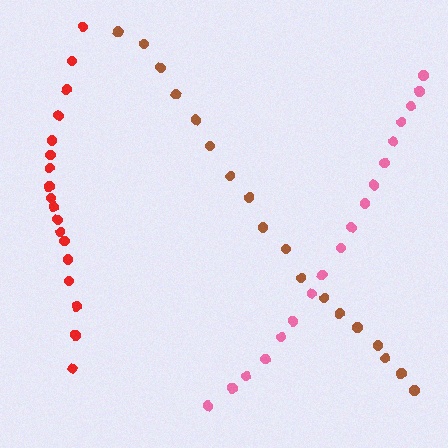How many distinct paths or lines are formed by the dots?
There are 3 distinct paths.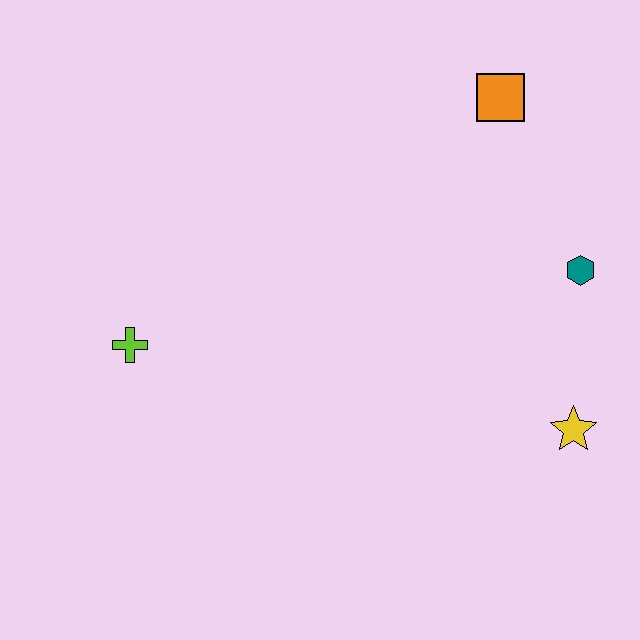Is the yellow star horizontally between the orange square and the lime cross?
No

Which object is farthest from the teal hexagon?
The lime cross is farthest from the teal hexagon.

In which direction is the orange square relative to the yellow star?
The orange square is above the yellow star.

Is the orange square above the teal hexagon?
Yes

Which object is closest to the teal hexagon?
The yellow star is closest to the teal hexagon.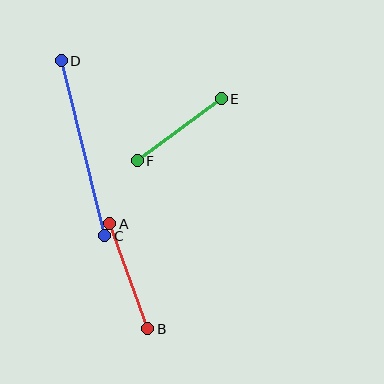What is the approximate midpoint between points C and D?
The midpoint is at approximately (83, 148) pixels.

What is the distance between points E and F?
The distance is approximately 105 pixels.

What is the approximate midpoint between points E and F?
The midpoint is at approximately (179, 130) pixels.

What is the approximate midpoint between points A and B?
The midpoint is at approximately (129, 276) pixels.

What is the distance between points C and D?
The distance is approximately 181 pixels.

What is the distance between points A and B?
The distance is approximately 112 pixels.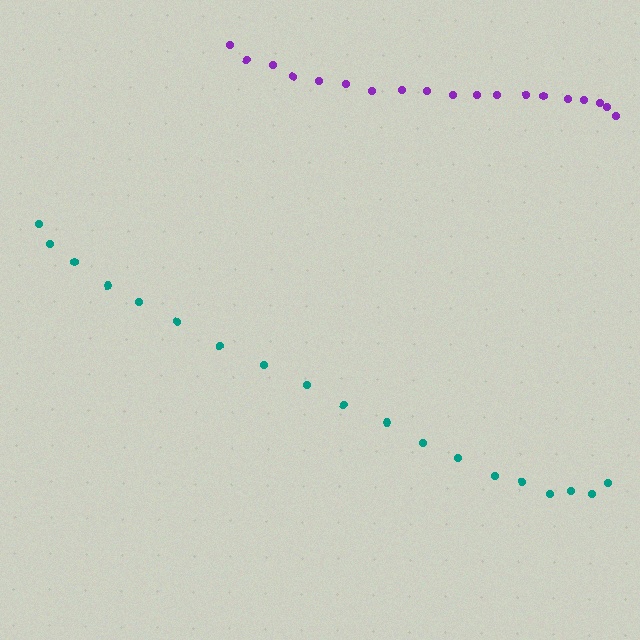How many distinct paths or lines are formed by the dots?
There are 2 distinct paths.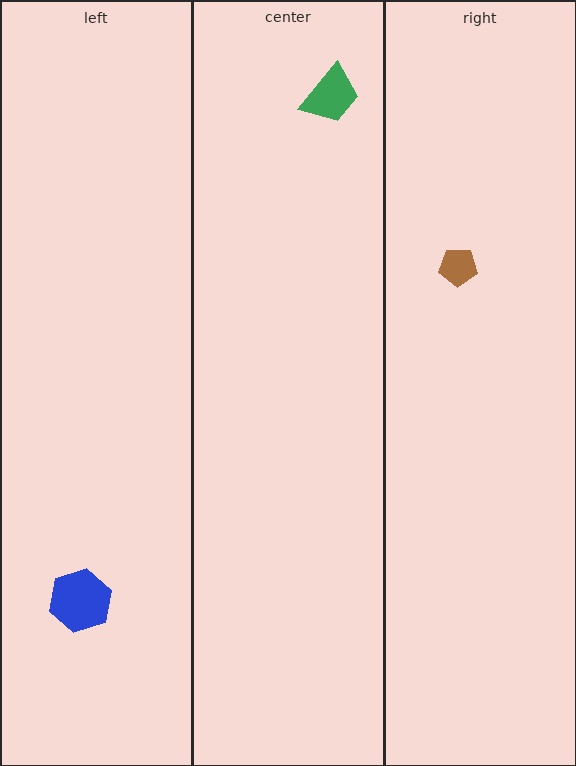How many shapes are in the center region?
1.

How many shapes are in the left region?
1.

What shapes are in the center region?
The green trapezoid.